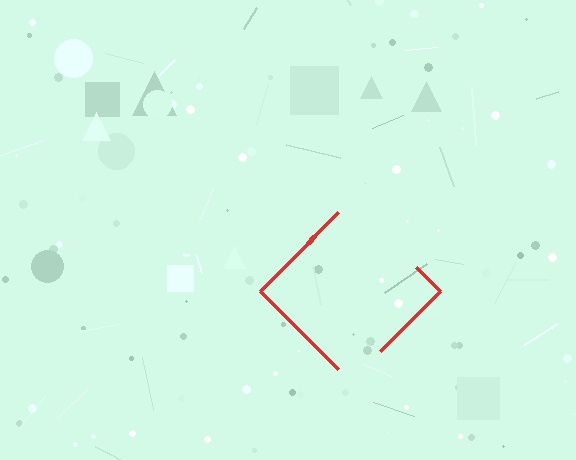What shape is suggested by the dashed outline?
The dashed outline suggests a diamond.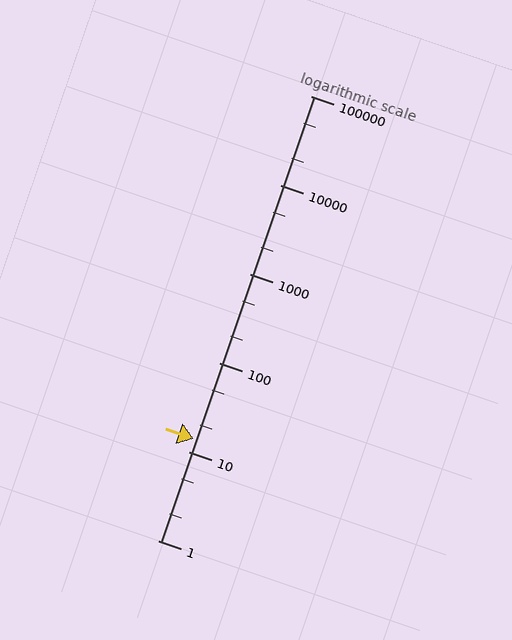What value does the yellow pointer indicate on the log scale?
The pointer indicates approximately 14.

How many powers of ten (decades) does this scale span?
The scale spans 5 decades, from 1 to 100000.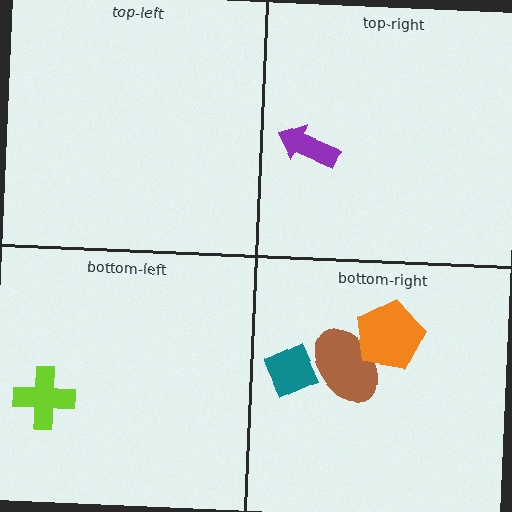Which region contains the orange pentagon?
The bottom-right region.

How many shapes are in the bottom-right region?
3.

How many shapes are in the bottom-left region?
1.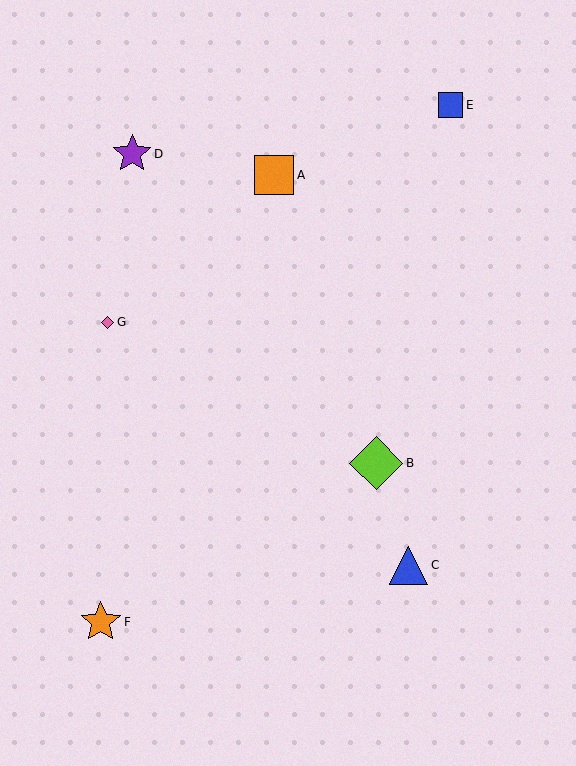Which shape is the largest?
The lime diamond (labeled B) is the largest.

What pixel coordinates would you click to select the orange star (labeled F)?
Click at (101, 622) to select the orange star F.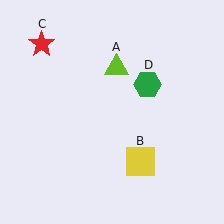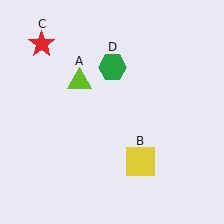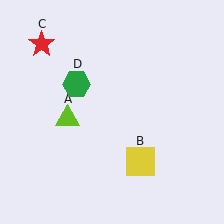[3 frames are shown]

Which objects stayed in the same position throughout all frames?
Yellow square (object B) and red star (object C) remained stationary.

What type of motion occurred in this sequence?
The lime triangle (object A), green hexagon (object D) rotated counterclockwise around the center of the scene.